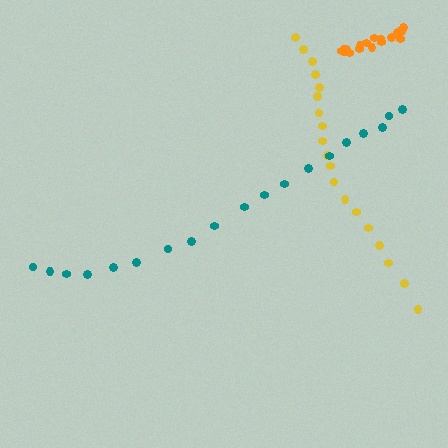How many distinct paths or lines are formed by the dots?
There are 3 distinct paths.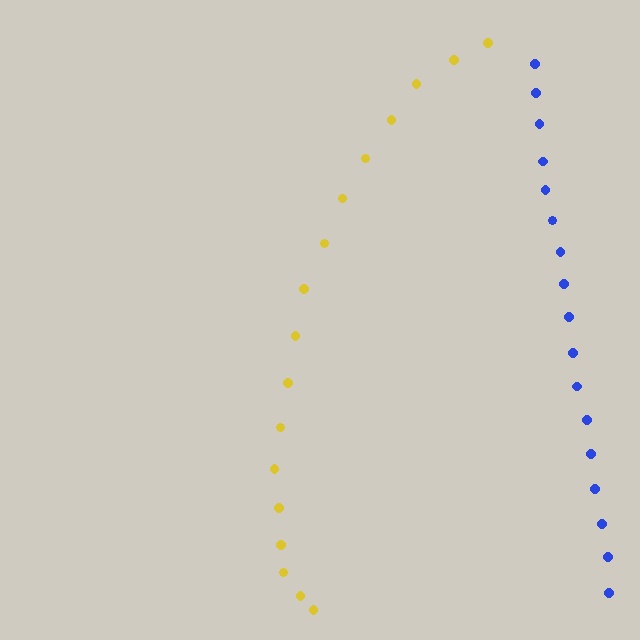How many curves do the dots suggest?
There are 2 distinct paths.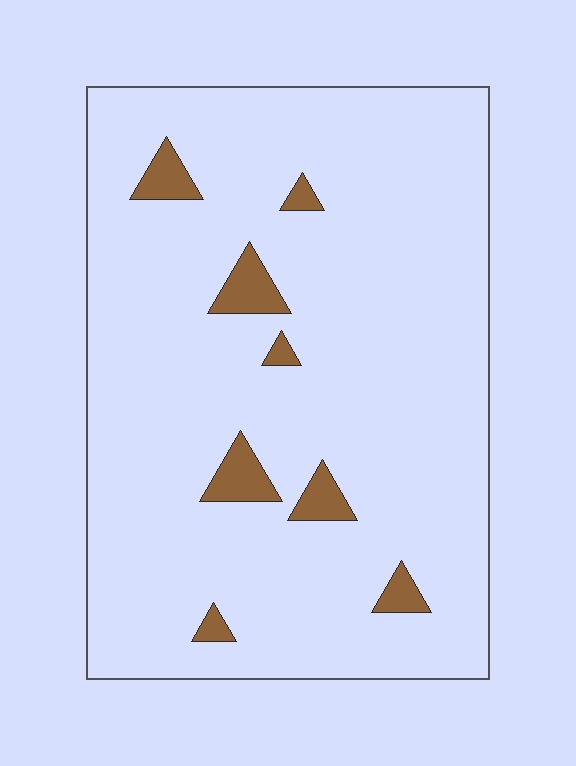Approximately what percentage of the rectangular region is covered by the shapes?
Approximately 5%.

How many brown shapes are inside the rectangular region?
8.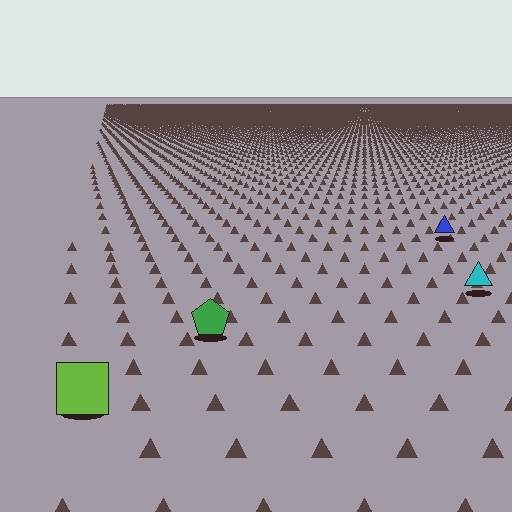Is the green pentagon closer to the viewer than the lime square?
No. The lime square is closer — you can tell from the texture gradient: the ground texture is coarser near it.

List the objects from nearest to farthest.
From nearest to farthest: the lime square, the green pentagon, the cyan triangle, the blue triangle.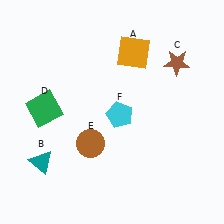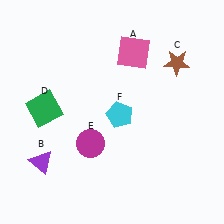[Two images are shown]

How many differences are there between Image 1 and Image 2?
There are 3 differences between the two images.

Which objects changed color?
A changed from orange to pink. B changed from teal to purple. E changed from brown to magenta.